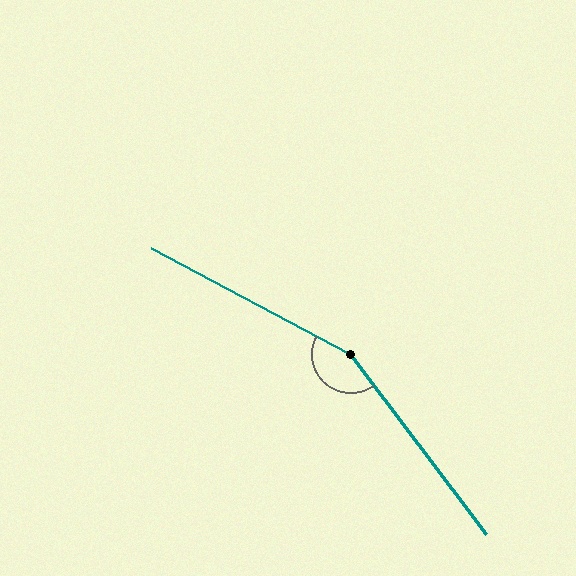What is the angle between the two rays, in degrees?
Approximately 155 degrees.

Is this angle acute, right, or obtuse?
It is obtuse.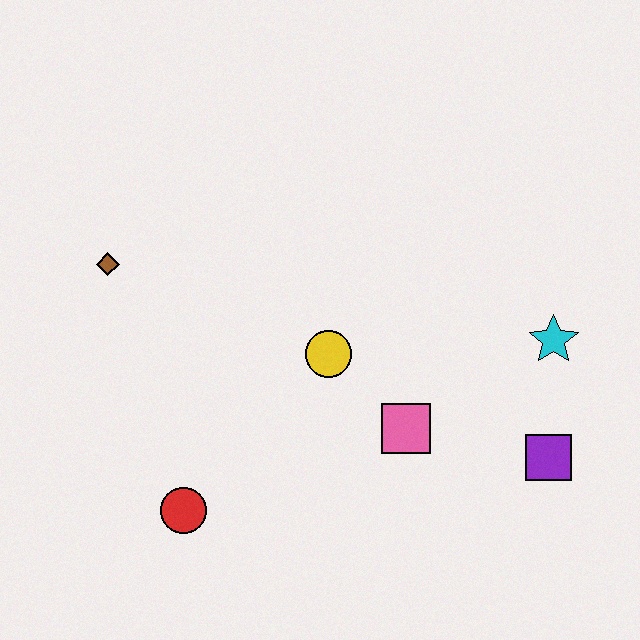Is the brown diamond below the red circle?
No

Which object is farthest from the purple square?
The brown diamond is farthest from the purple square.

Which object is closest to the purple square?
The cyan star is closest to the purple square.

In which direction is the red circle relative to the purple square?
The red circle is to the left of the purple square.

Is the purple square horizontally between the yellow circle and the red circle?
No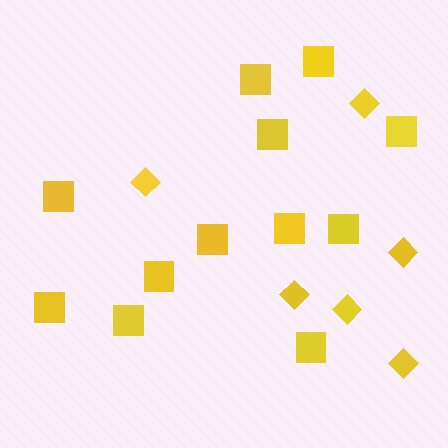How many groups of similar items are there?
There are 2 groups: one group of diamonds (6) and one group of squares (12).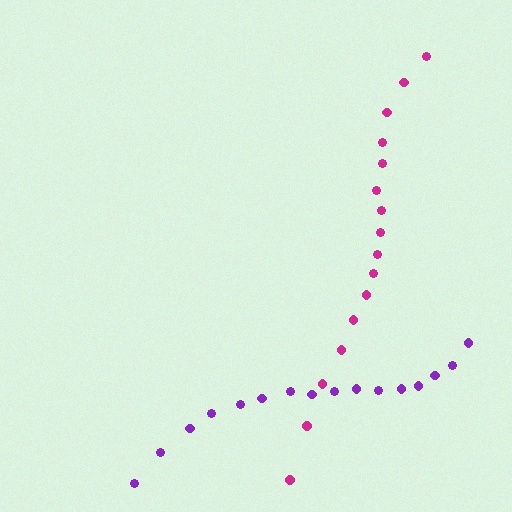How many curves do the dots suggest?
There are 2 distinct paths.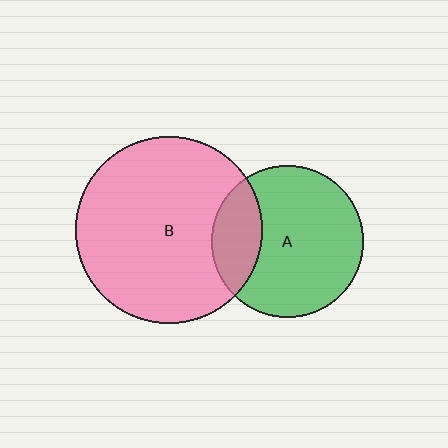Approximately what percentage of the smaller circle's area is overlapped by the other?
Approximately 25%.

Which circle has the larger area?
Circle B (pink).